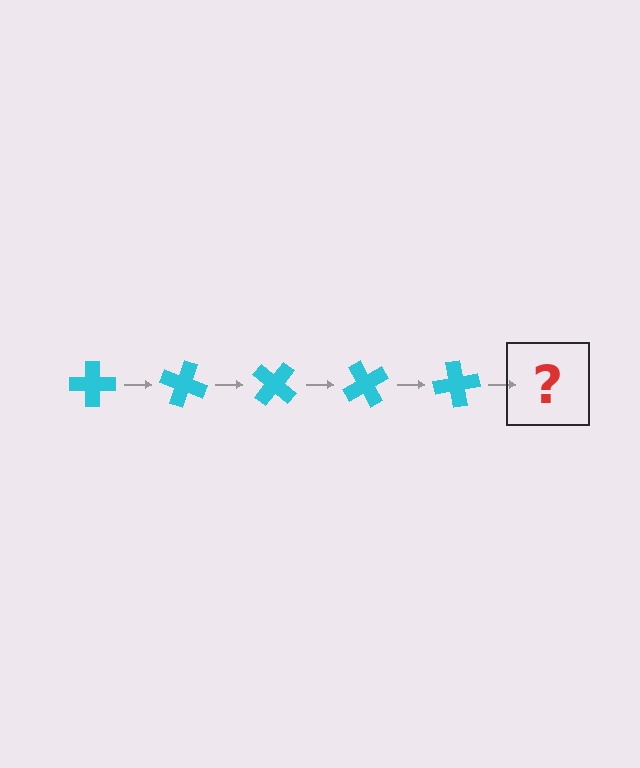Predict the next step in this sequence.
The next step is a cyan cross rotated 100 degrees.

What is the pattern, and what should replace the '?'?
The pattern is that the cross rotates 20 degrees each step. The '?' should be a cyan cross rotated 100 degrees.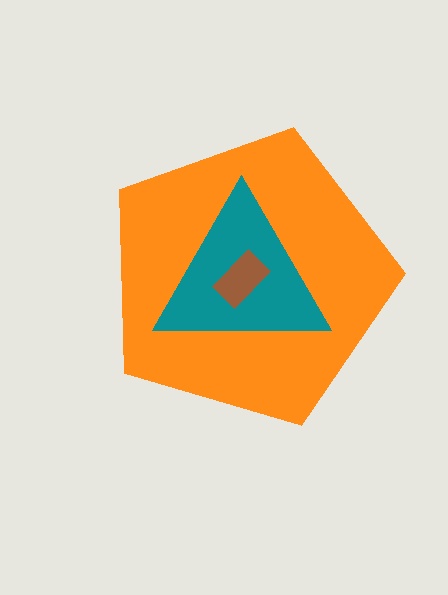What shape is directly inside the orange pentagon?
The teal triangle.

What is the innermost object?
The brown rectangle.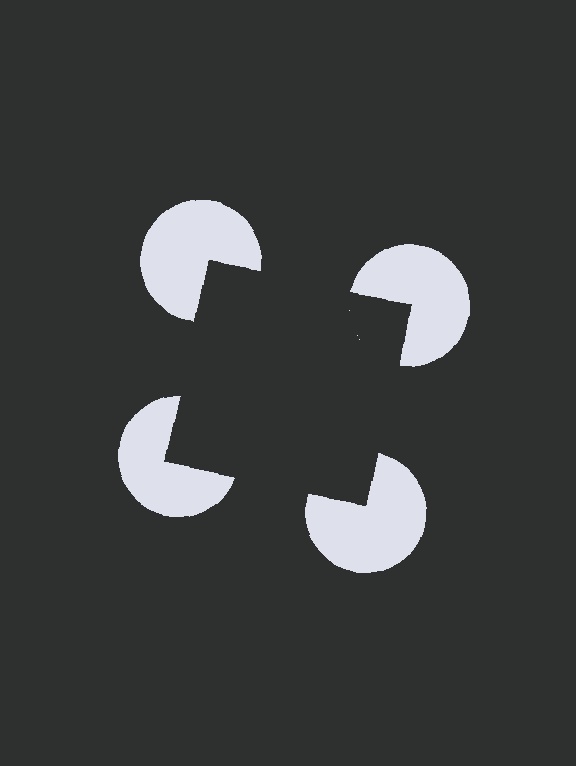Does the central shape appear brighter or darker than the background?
It typically appears slightly darker than the background, even though no actual brightness change is drawn.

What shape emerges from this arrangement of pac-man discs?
An illusory square — its edges are inferred from the aligned wedge cuts in the pac-man discs, not physically drawn.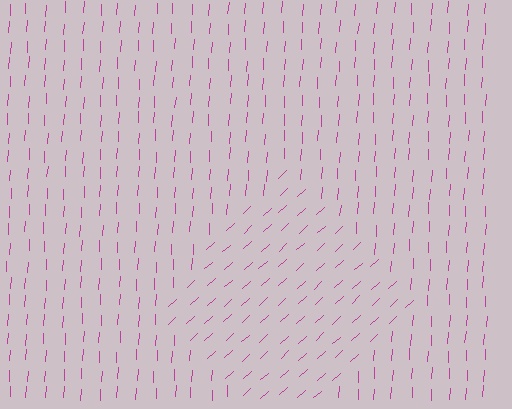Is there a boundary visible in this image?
Yes, there is a texture boundary formed by a change in line orientation.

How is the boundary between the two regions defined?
The boundary is defined purely by a change in line orientation (approximately 45 degrees difference). All lines are the same color and thickness.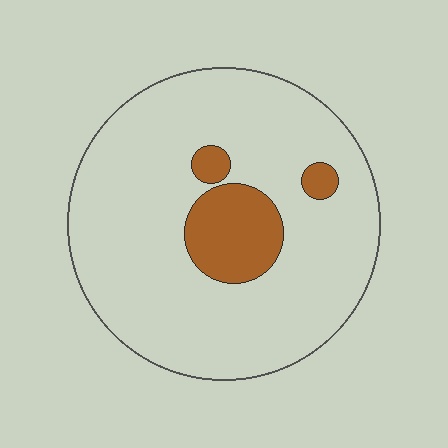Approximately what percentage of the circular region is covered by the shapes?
Approximately 15%.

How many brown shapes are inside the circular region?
3.